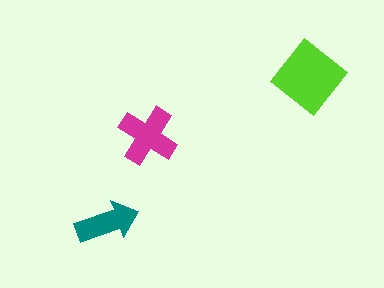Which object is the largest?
The lime diamond.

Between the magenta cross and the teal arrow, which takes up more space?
The magenta cross.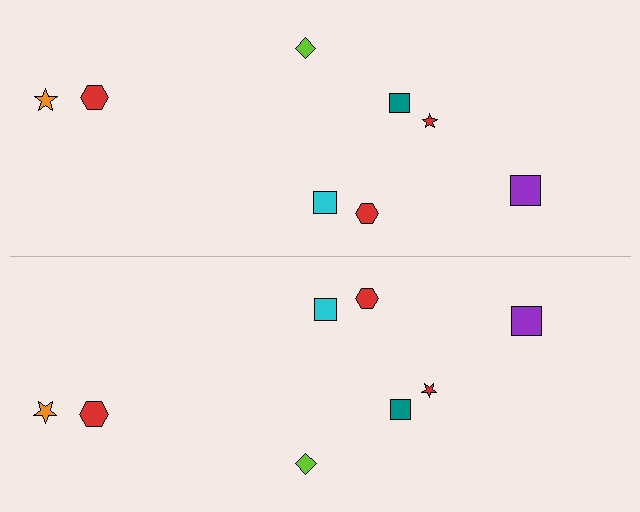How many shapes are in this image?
There are 16 shapes in this image.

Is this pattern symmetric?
Yes, this pattern has bilateral (reflection) symmetry.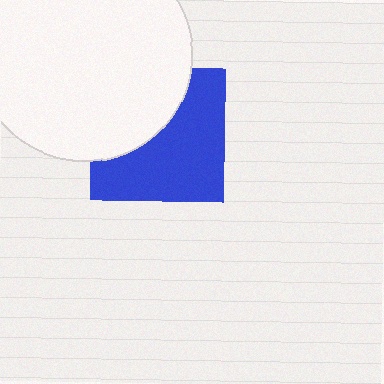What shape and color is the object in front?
The object in front is a white circle.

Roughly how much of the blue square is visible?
About half of it is visible (roughly 59%).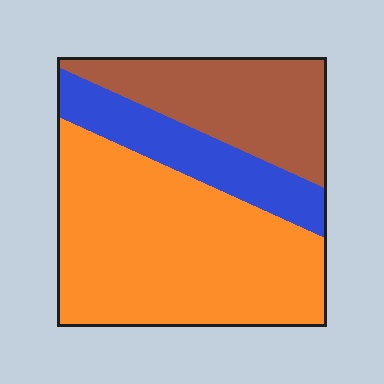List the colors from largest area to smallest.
From largest to smallest: orange, brown, blue.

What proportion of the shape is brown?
Brown takes up about one quarter (1/4) of the shape.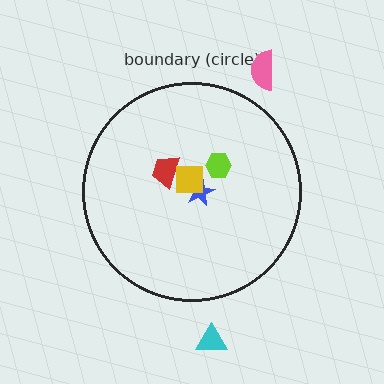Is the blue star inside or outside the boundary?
Inside.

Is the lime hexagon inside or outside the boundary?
Inside.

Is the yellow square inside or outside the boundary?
Inside.